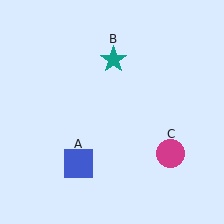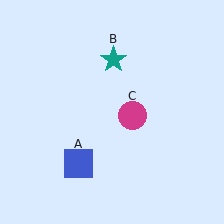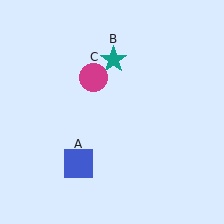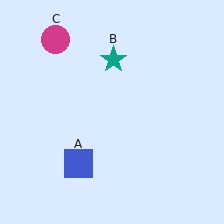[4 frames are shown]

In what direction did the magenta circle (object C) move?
The magenta circle (object C) moved up and to the left.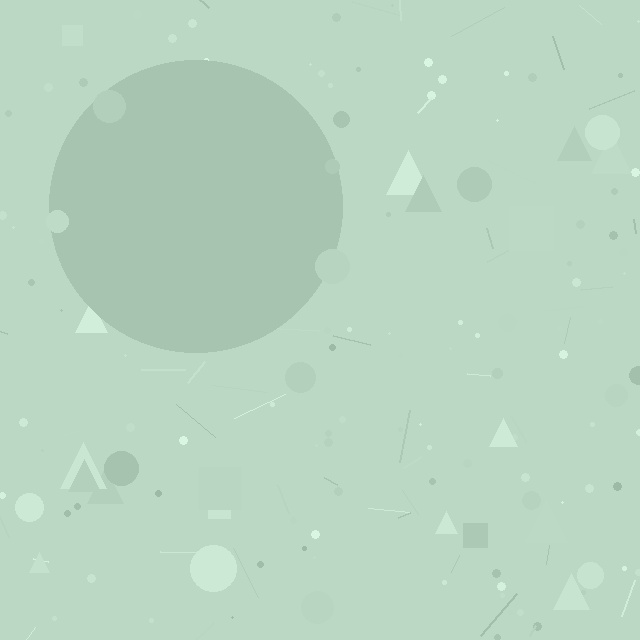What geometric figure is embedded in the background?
A circle is embedded in the background.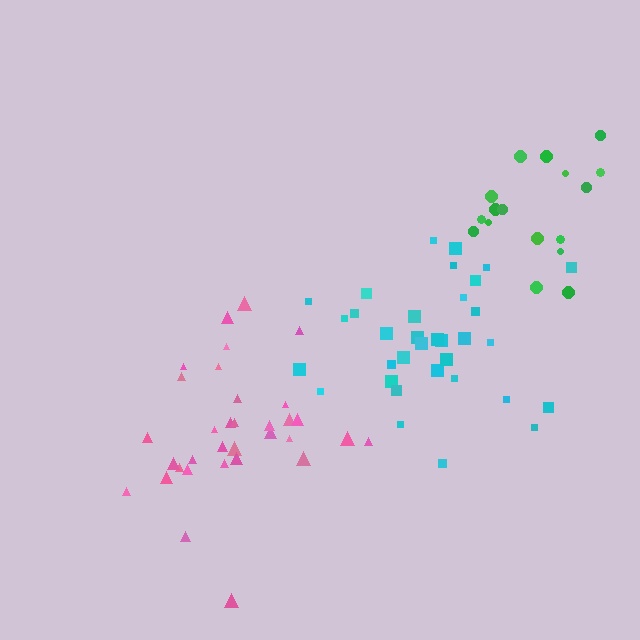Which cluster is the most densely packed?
Cyan.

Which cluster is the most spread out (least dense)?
Pink.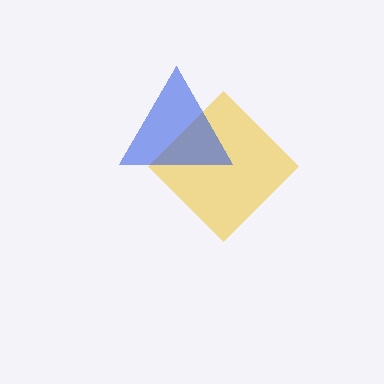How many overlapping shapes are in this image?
There are 2 overlapping shapes in the image.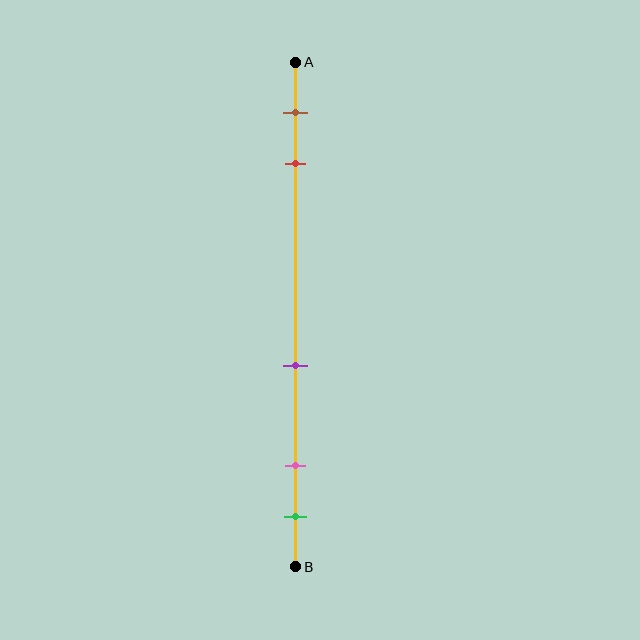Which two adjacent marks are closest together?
The pink and green marks are the closest adjacent pair.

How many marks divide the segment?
There are 5 marks dividing the segment.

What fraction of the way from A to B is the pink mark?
The pink mark is approximately 80% (0.8) of the way from A to B.